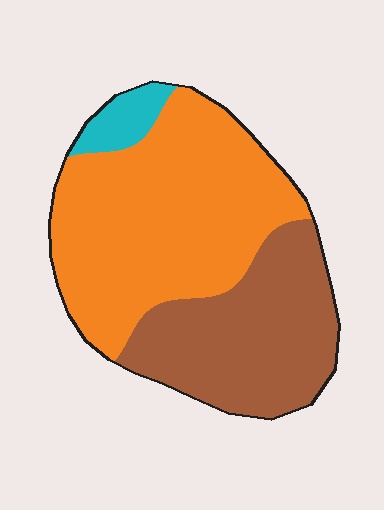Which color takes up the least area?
Cyan, at roughly 5%.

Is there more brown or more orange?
Orange.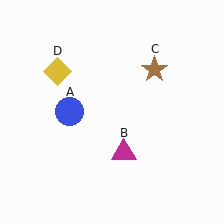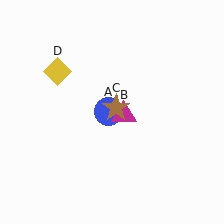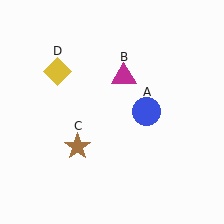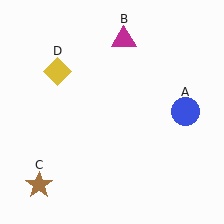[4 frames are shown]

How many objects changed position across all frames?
3 objects changed position: blue circle (object A), magenta triangle (object B), brown star (object C).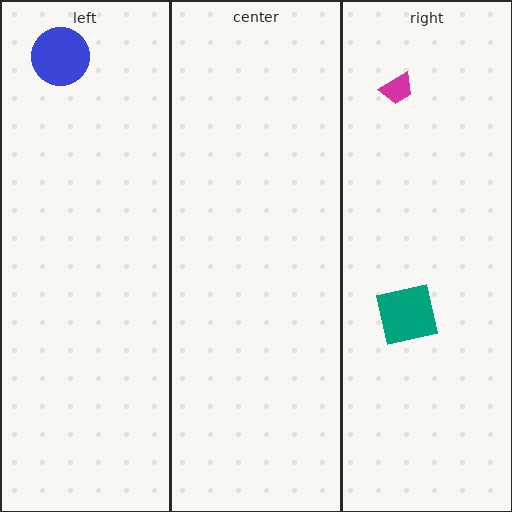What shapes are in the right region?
The magenta trapezoid, the teal square.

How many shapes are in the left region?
1.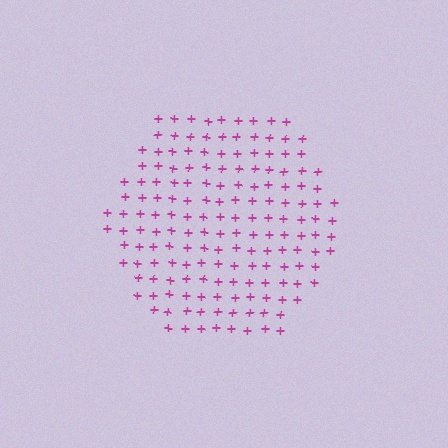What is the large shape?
The large shape is a hexagon.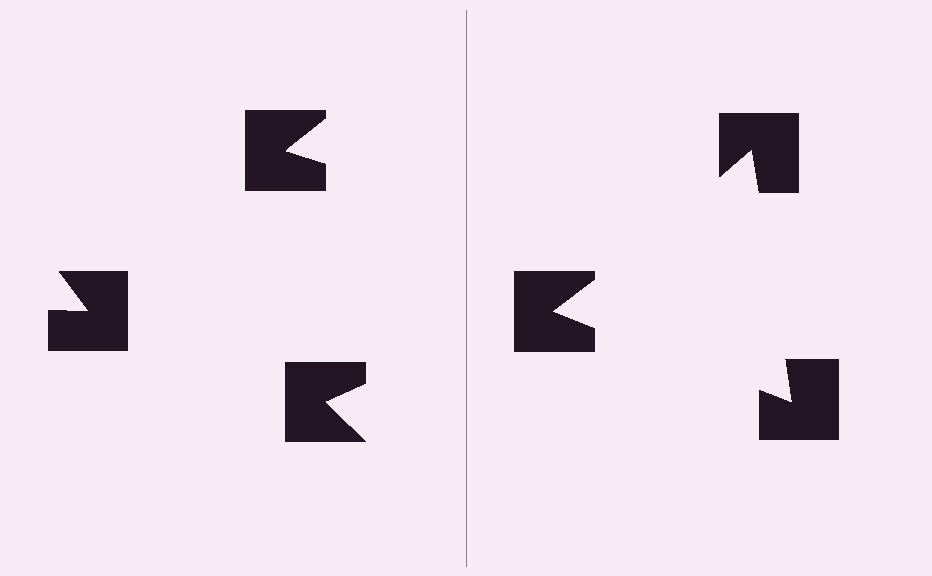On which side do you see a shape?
An illusory triangle appears on the right side. On the left side the wedge cuts are rotated, so no coherent shape forms.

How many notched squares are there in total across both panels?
6 — 3 on each side.